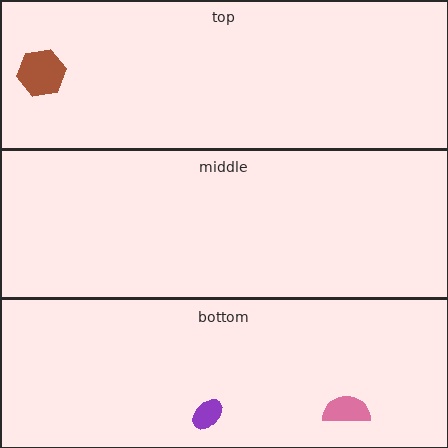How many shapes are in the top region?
1.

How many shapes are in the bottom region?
2.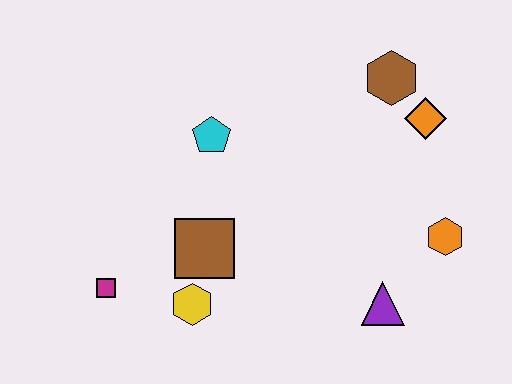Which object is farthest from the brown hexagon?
The magenta square is farthest from the brown hexagon.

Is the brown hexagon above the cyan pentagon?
Yes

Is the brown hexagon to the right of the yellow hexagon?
Yes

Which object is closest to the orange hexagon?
The purple triangle is closest to the orange hexagon.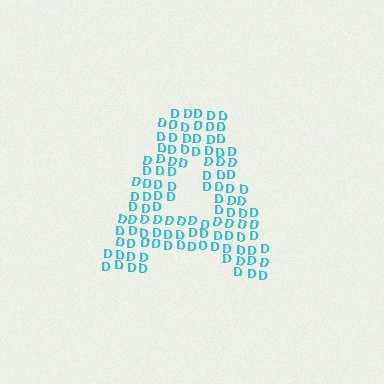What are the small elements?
The small elements are letter D's.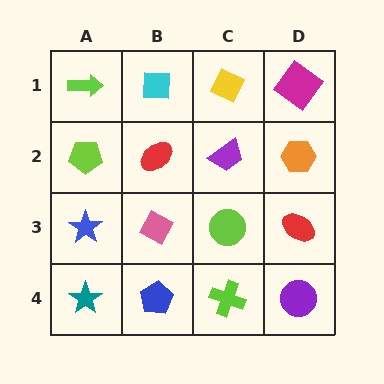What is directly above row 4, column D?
A red ellipse.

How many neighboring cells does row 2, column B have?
4.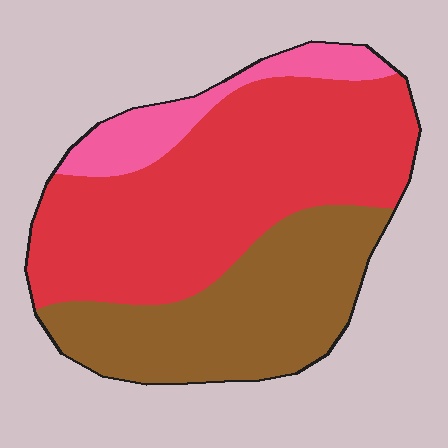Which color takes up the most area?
Red, at roughly 55%.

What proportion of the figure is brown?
Brown covers 34% of the figure.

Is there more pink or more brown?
Brown.